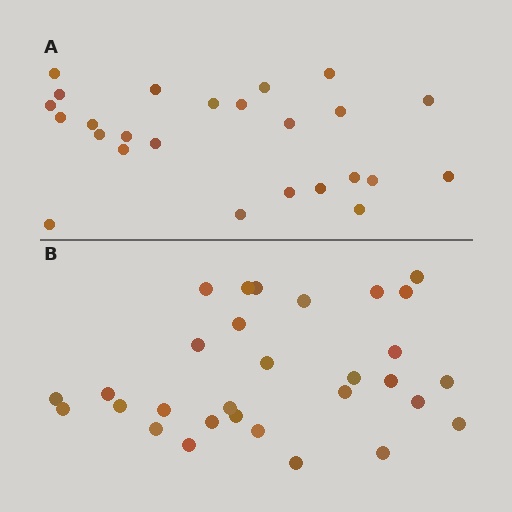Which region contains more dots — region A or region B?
Region B (the bottom region) has more dots.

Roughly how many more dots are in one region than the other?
Region B has about 5 more dots than region A.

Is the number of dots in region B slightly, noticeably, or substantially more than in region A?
Region B has only slightly more — the two regions are fairly close. The ratio is roughly 1.2 to 1.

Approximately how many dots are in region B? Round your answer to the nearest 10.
About 30 dots.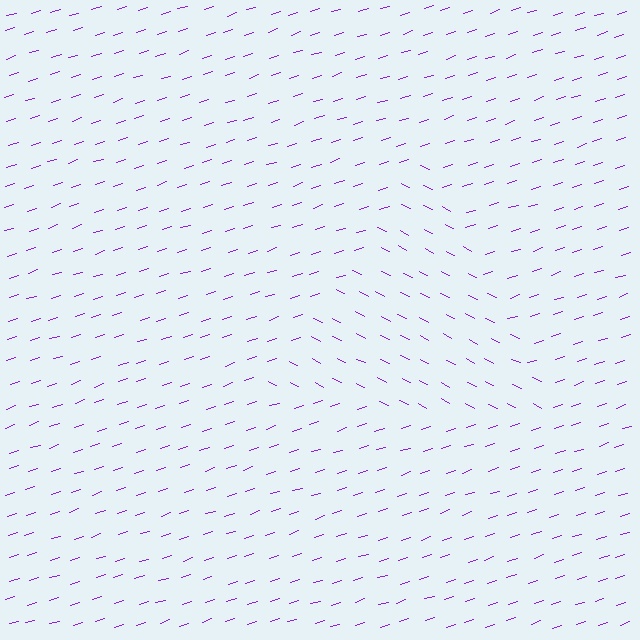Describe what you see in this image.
The image is filled with small purple line segments. A triangle region in the image has lines oriented differently from the surrounding lines, creating a visible texture boundary.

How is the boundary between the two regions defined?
The boundary is defined purely by a change in line orientation (approximately 45 degrees difference). All lines are the same color and thickness.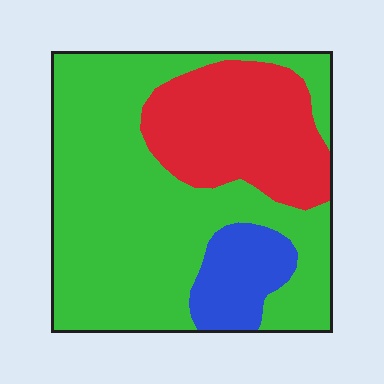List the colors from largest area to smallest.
From largest to smallest: green, red, blue.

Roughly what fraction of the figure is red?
Red covers 26% of the figure.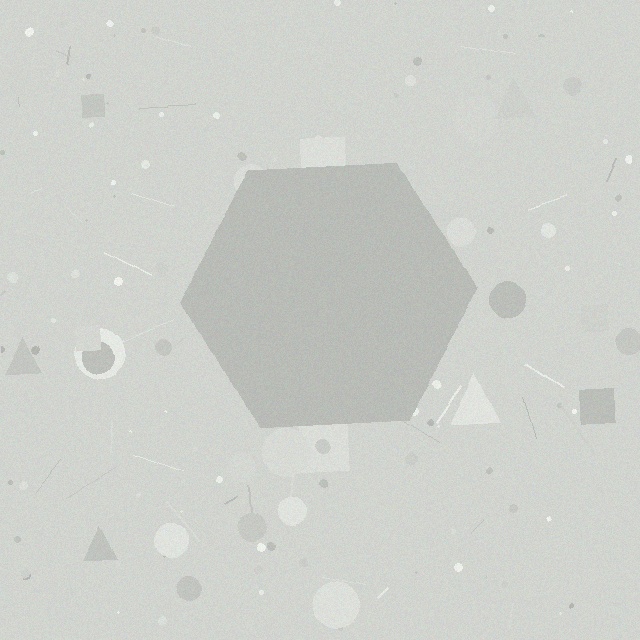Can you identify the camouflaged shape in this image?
The camouflaged shape is a hexagon.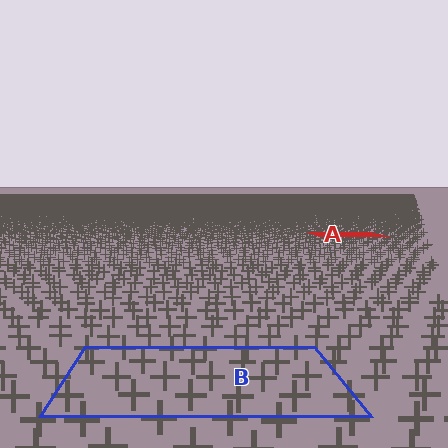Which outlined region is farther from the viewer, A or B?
Region A is farther from the viewer — the texture elements inside it appear smaller and more densely packed.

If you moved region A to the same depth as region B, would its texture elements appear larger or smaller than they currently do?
They would appear larger. At a closer depth, the same texture elements are projected at a bigger on-screen size.